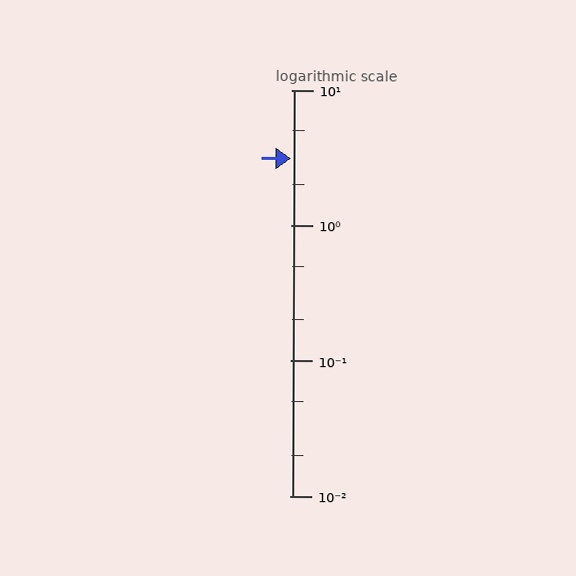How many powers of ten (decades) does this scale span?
The scale spans 3 decades, from 0.01 to 10.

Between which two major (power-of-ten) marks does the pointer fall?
The pointer is between 1 and 10.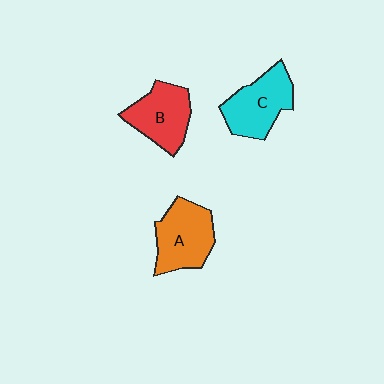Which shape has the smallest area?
Shape B (red).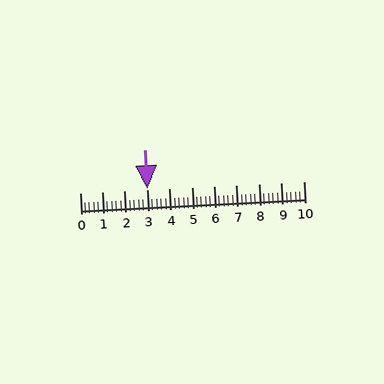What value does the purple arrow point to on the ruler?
The purple arrow points to approximately 3.0.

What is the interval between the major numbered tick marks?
The major tick marks are spaced 1 units apart.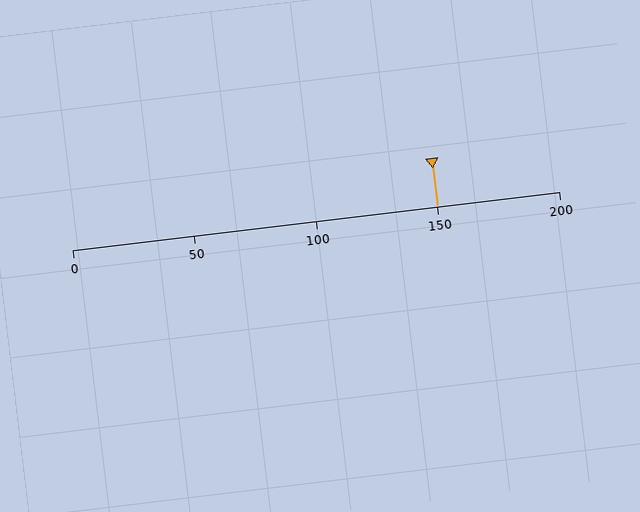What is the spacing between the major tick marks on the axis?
The major ticks are spaced 50 apart.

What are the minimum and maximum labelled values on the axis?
The axis runs from 0 to 200.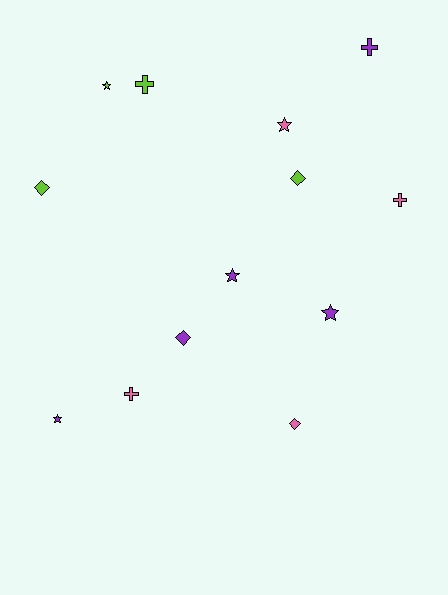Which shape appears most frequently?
Star, with 5 objects.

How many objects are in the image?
There are 13 objects.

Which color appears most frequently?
Purple, with 5 objects.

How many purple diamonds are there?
There is 1 purple diamond.